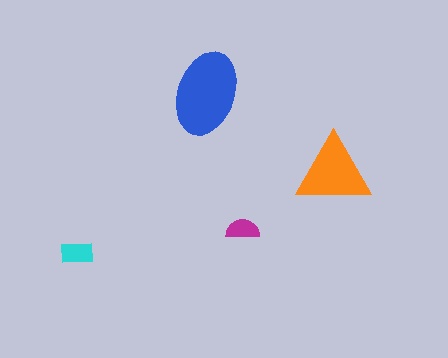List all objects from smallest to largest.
The magenta semicircle, the cyan rectangle, the orange triangle, the blue ellipse.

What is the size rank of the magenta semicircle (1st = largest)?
4th.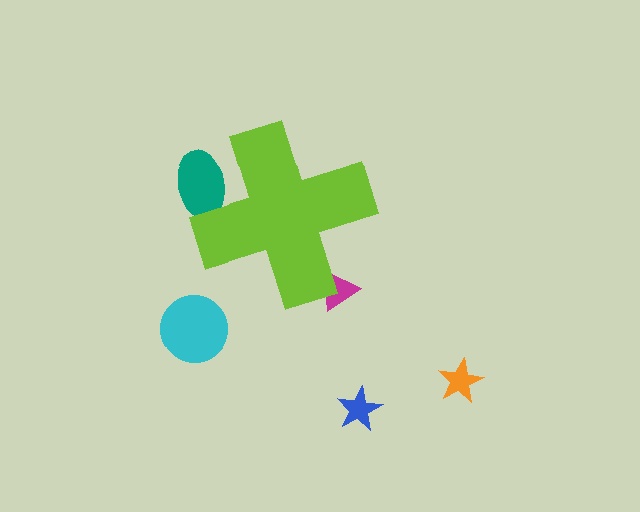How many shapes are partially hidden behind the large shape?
2 shapes are partially hidden.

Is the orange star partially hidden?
No, the orange star is fully visible.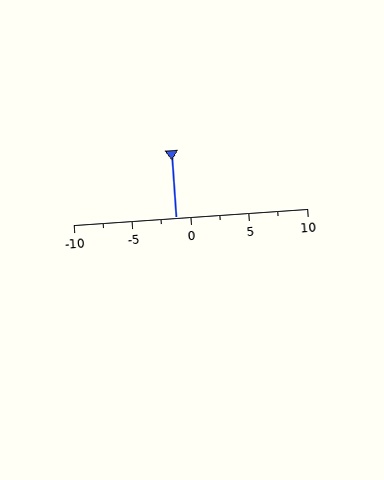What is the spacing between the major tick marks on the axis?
The major ticks are spaced 5 apart.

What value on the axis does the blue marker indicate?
The marker indicates approximately -1.2.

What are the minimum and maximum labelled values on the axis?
The axis runs from -10 to 10.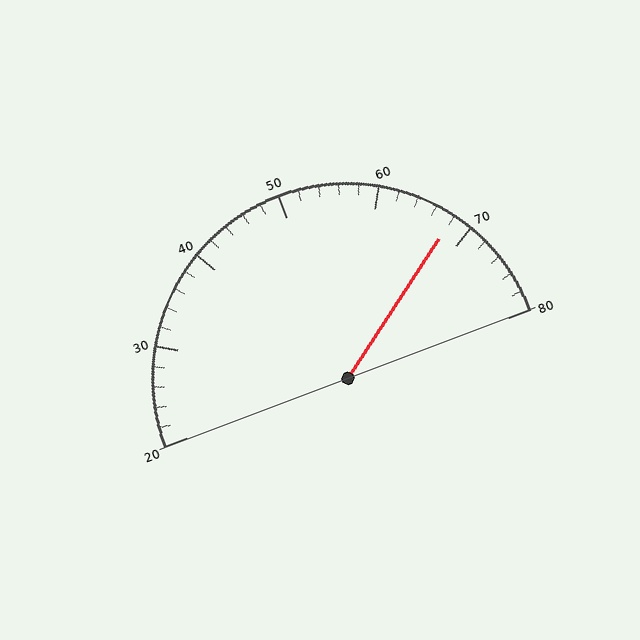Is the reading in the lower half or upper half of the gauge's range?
The reading is in the upper half of the range (20 to 80).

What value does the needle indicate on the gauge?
The needle indicates approximately 68.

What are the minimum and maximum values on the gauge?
The gauge ranges from 20 to 80.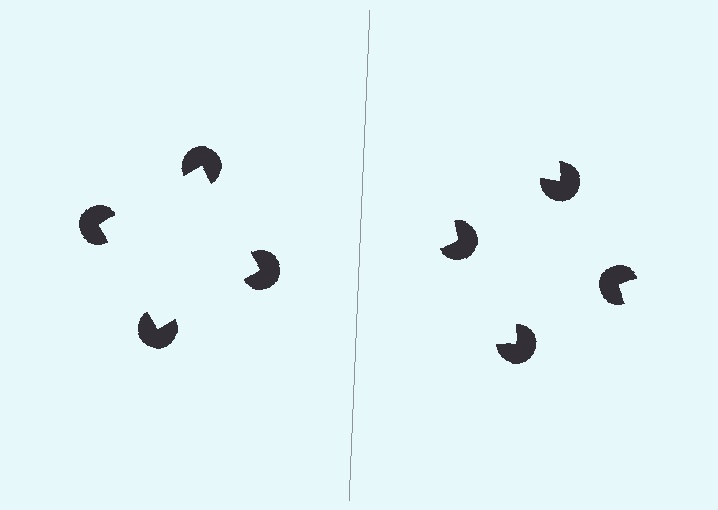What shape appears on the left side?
An illusory square.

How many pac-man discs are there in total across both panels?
8 — 4 on each side.